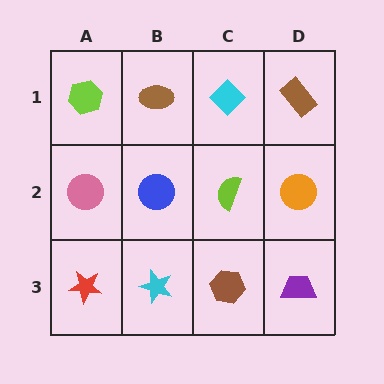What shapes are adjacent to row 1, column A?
A pink circle (row 2, column A), a brown ellipse (row 1, column B).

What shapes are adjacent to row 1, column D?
An orange circle (row 2, column D), a cyan diamond (row 1, column C).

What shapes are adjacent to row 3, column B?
A blue circle (row 2, column B), a red star (row 3, column A), a brown hexagon (row 3, column C).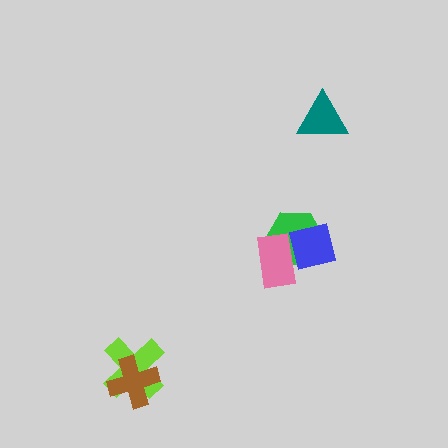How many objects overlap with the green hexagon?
2 objects overlap with the green hexagon.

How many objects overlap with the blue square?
2 objects overlap with the blue square.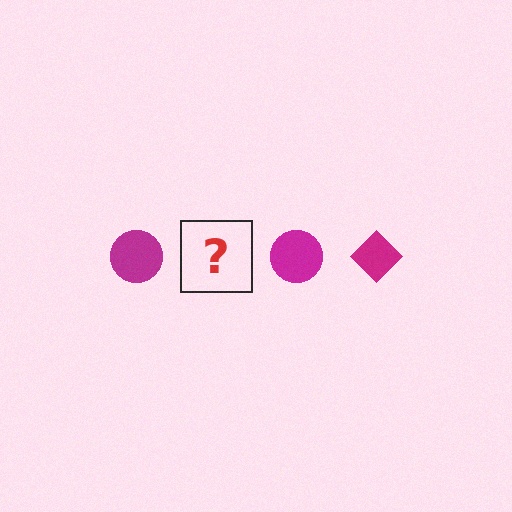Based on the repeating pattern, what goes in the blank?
The blank should be a magenta diamond.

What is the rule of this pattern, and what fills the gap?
The rule is that the pattern cycles through circle, diamond shapes in magenta. The gap should be filled with a magenta diamond.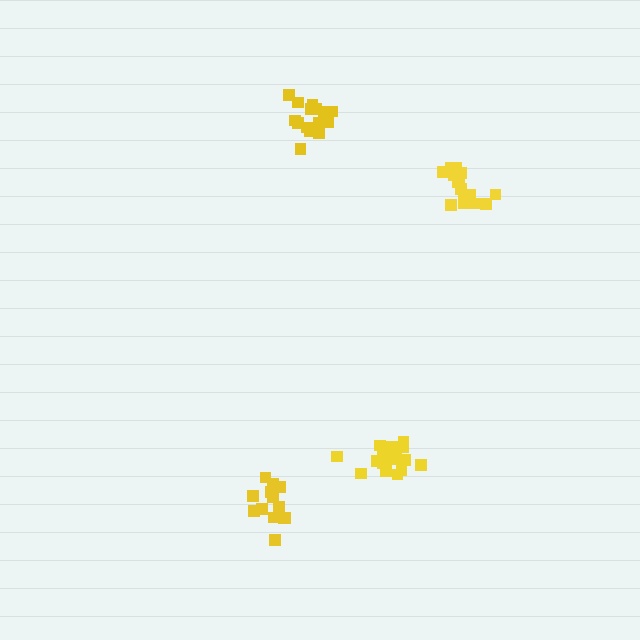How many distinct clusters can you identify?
There are 4 distinct clusters.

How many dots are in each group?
Group 1: 16 dots, Group 2: 16 dots, Group 3: 18 dots, Group 4: 14 dots (64 total).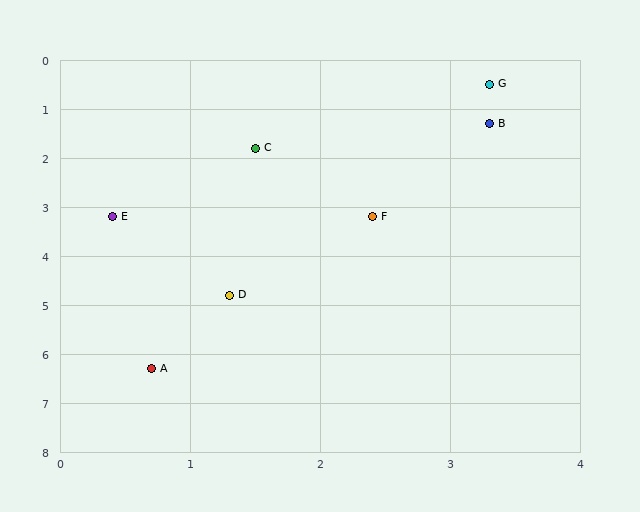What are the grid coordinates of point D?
Point D is at approximately (1.3, 4.8).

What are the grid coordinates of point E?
Point E is at approximately (0.4, 3.2).